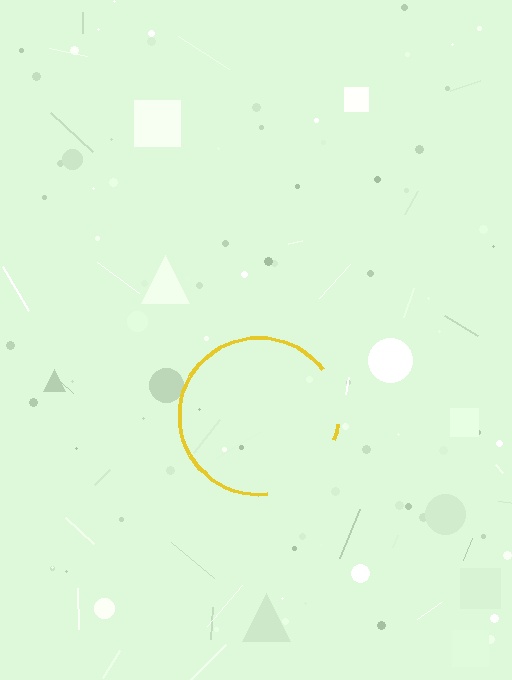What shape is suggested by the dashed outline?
The dashed outline suggests a circle.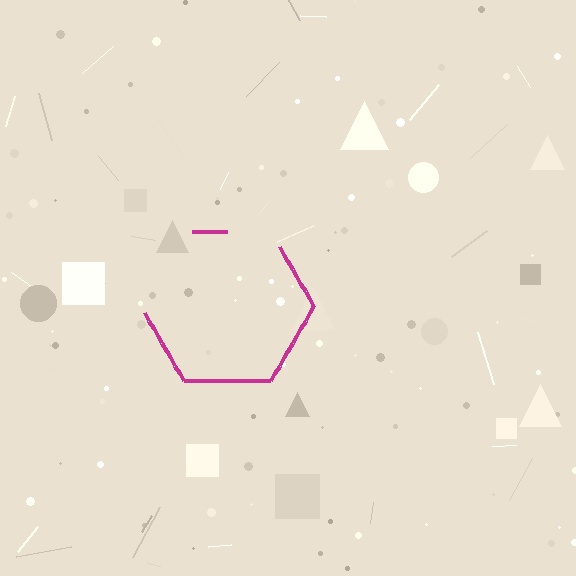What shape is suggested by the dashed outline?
The dashed outline suggests a hexagon.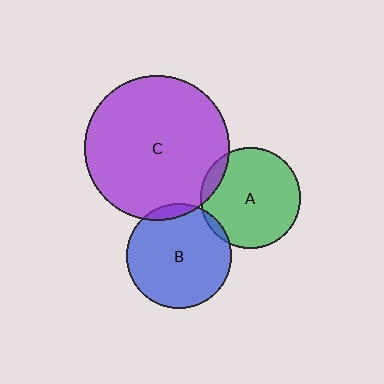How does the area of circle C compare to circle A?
Approximately 2.1 times.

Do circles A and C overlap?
Yes.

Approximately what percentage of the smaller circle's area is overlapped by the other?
Approximately 10%.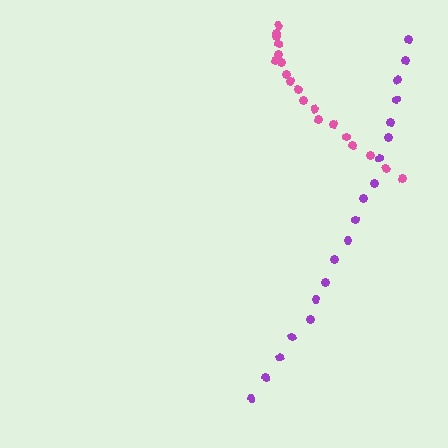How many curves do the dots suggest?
There are 2 distinct paths.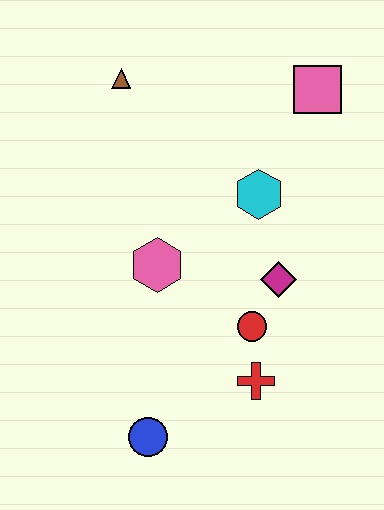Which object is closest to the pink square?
The cyan hexagon is closest to the pink square.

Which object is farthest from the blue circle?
The pink square is farthest from the blue circle.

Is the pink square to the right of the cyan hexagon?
Yes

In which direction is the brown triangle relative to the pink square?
The brown triangle is to the left of the pink square.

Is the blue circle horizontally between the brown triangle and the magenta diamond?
Yes